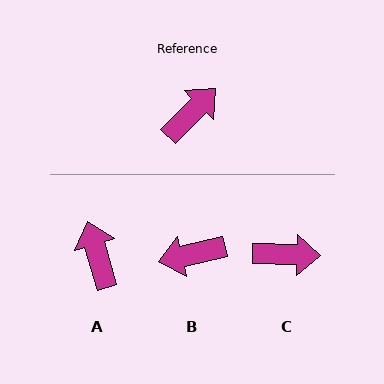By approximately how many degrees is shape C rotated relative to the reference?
Approximately 47 degrees clockwise.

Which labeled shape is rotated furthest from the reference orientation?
B, about 147 degrees away.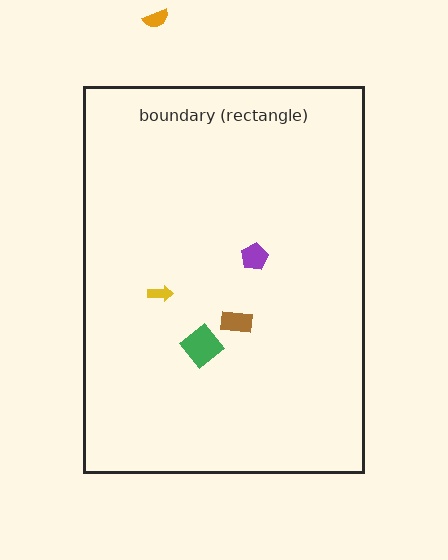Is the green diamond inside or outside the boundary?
Inside.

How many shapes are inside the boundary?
4 inside, 1 outside.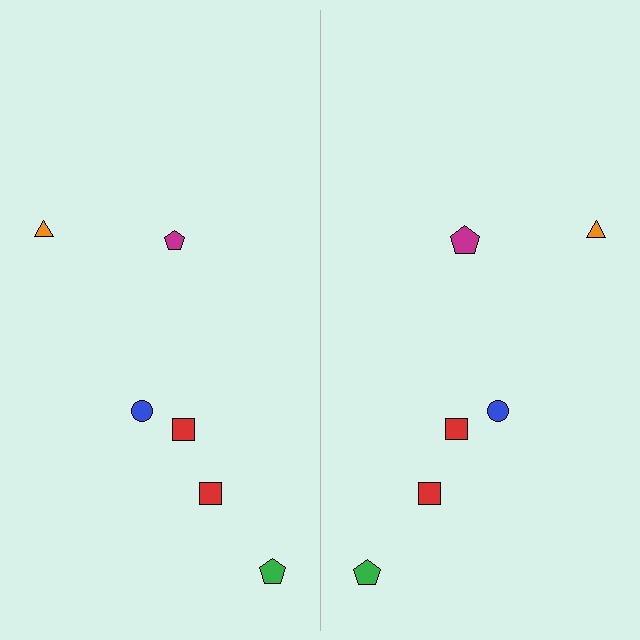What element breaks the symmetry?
The magenta pentagon on the right side has a different size than its mirror counterpart.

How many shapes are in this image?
There are 12 shapes in this image.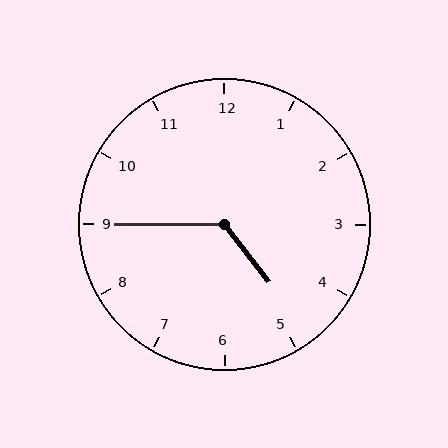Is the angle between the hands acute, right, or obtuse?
It is obtuse.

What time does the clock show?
4:45.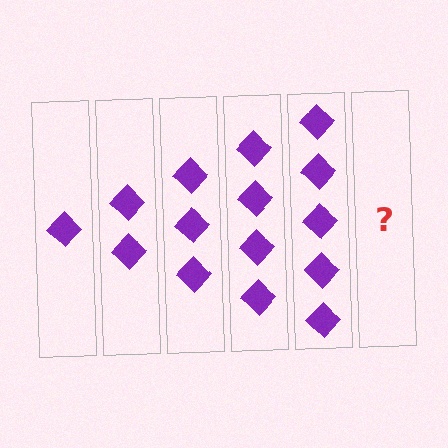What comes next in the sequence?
The next element should be 6 diamonds.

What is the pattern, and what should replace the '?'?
The pattern is that each step adds one more diamond. The '?' should be 6 diamonds.